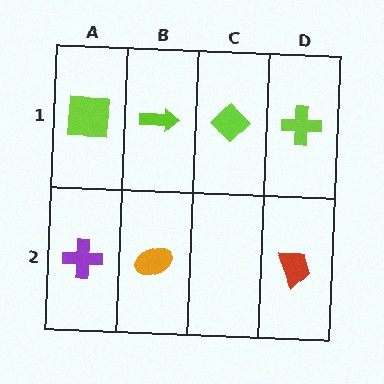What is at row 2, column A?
A purple cross.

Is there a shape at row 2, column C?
No, that cell is empty.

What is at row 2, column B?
An orange ellipse.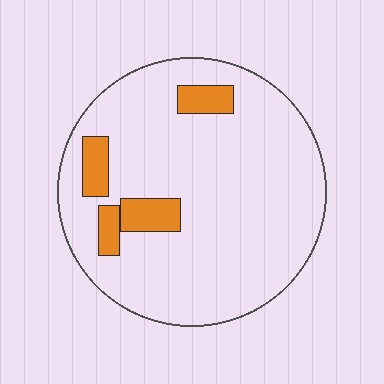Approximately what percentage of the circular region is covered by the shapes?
Approximately 10%.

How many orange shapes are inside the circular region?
4.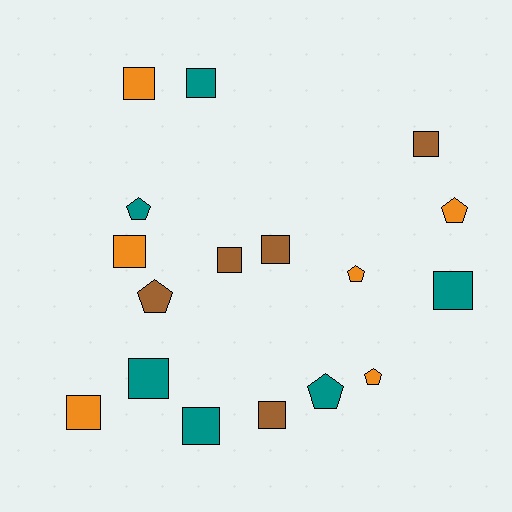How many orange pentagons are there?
There are 3 orange pentagons.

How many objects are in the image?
There are 17 objects.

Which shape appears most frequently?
Square, with 11 objects.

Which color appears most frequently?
Orange, with 6 objects.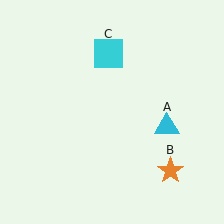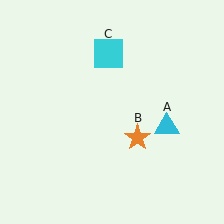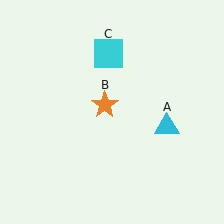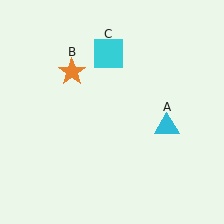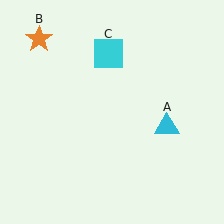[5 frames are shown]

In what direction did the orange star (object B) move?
The orange star (object B) moved up and to the left.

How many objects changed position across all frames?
1 object changed position: orange star (object B).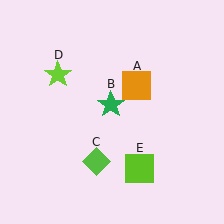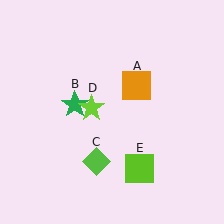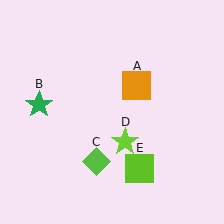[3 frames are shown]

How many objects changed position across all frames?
2 objects changed position: green star (object B), lime star (object D).